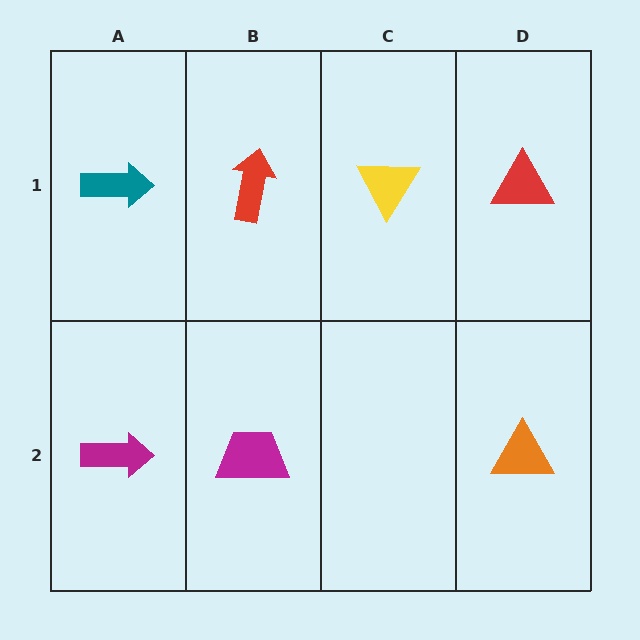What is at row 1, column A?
A teal arrow.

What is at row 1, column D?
A red triangle.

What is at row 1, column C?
A yellow triangle.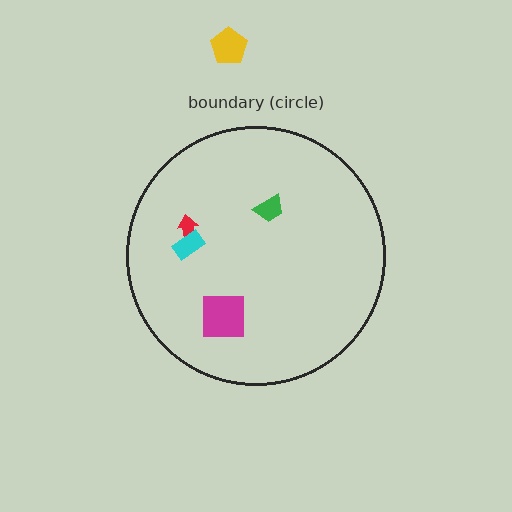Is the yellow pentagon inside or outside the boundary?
Outside.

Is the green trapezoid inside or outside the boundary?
Inside.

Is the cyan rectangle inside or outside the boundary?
Inside.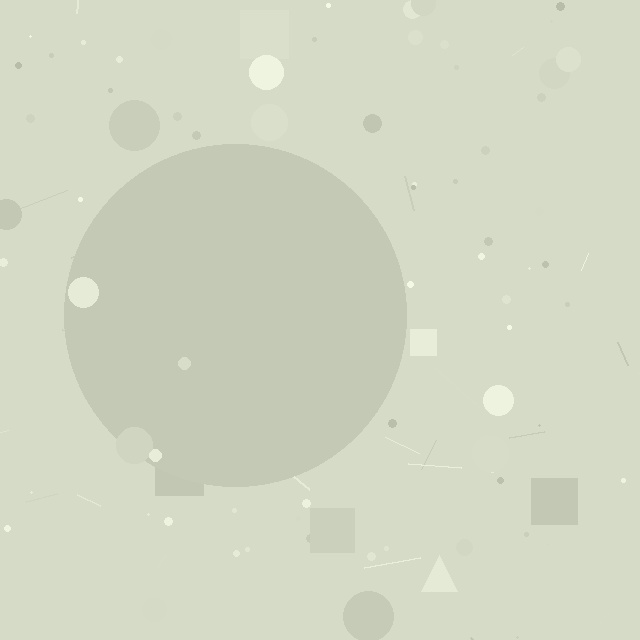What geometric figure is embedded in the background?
A circle is embedded in the background.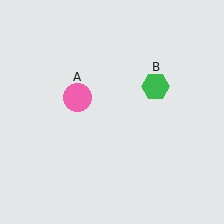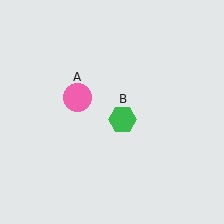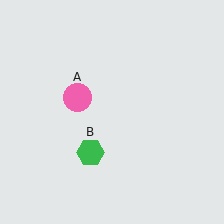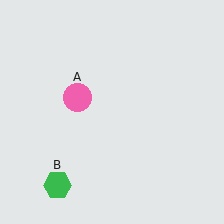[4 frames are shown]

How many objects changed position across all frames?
1 object changed position: green hexagon (object B).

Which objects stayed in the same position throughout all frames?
Pink circle (object A) remained stationary.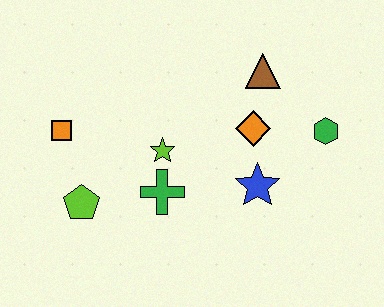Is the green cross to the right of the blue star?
No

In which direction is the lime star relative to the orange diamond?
The lime star is to the left of the orange diamond.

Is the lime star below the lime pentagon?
No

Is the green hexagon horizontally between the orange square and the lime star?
No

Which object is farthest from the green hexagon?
The orange square is farthest from the green hexagon.